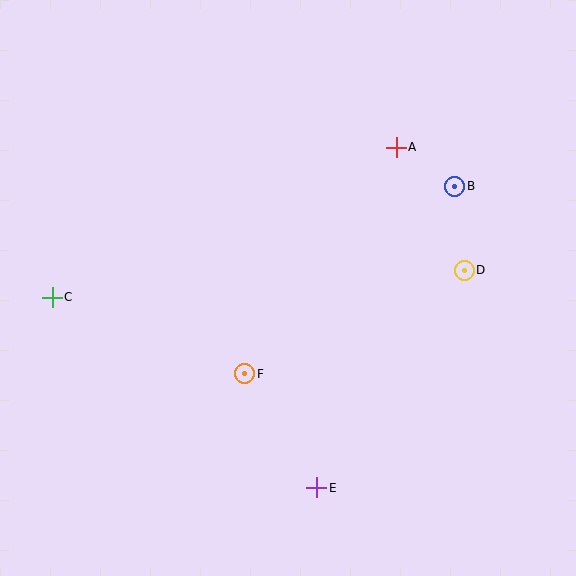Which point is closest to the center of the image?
Point F at (245, 374) is closest to the center.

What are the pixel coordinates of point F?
Point F is at (245, 374).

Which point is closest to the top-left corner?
Point C is closest to the top-left corner.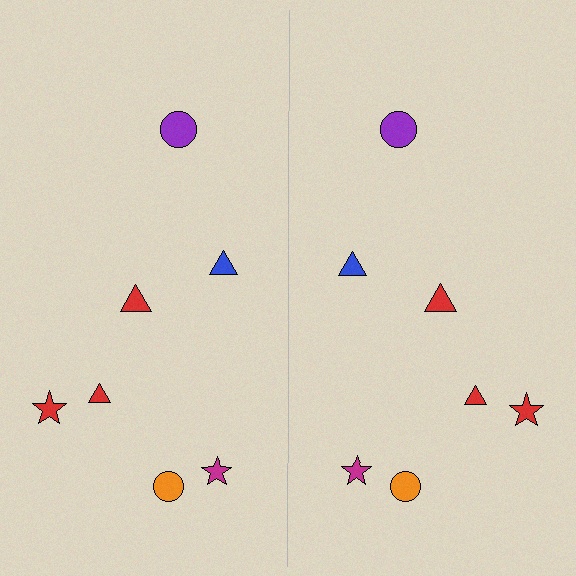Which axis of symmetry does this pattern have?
The pattern has a vertical axis of symmetry running through the center of the image.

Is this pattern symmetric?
Yes, this pattern has bilateral (reflection) symmetry.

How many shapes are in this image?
There are 14 shapes in this image.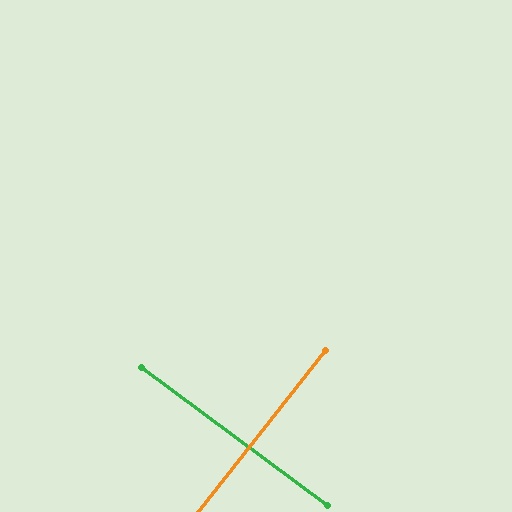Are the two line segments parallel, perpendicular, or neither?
Perpendicular — they meet at approximately 88°.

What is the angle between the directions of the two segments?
Approximately 88 degrees.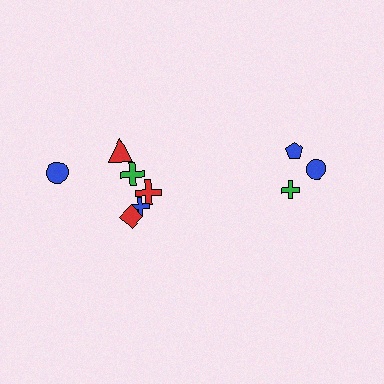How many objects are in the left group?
There are 6 objects.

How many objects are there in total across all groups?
There are 9 objects.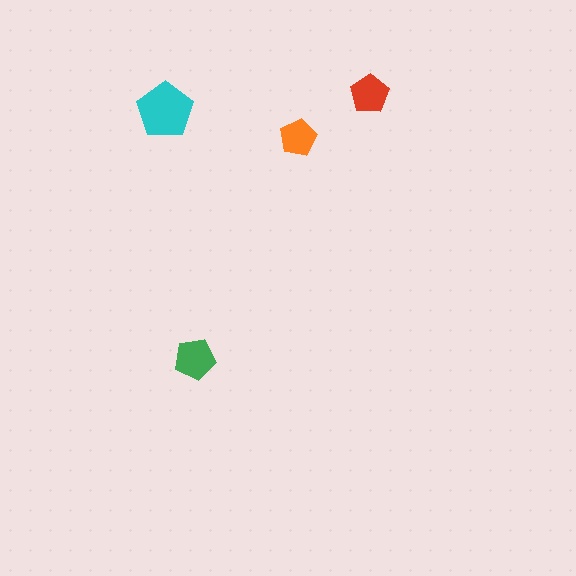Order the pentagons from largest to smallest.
the cyan one, the green one, the red one, the orange one.